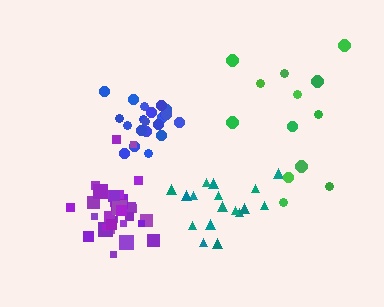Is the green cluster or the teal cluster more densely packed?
Teal.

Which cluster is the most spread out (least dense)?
Green.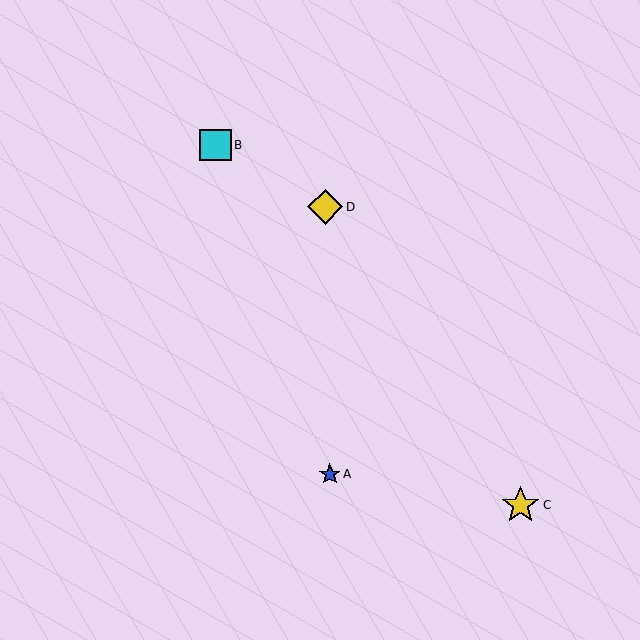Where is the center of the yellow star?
The center of the yellow star is at (521, 505).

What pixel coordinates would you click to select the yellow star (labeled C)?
Click at (521, 505) to select the yellow star C.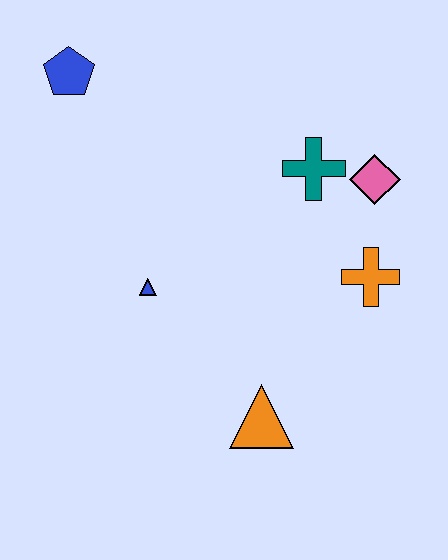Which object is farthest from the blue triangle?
The pink diamond is farthest from the blue triangle.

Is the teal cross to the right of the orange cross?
No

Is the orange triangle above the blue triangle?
No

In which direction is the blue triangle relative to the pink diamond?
The blue triangle is to the left of the pink diamond.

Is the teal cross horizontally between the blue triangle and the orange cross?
Yes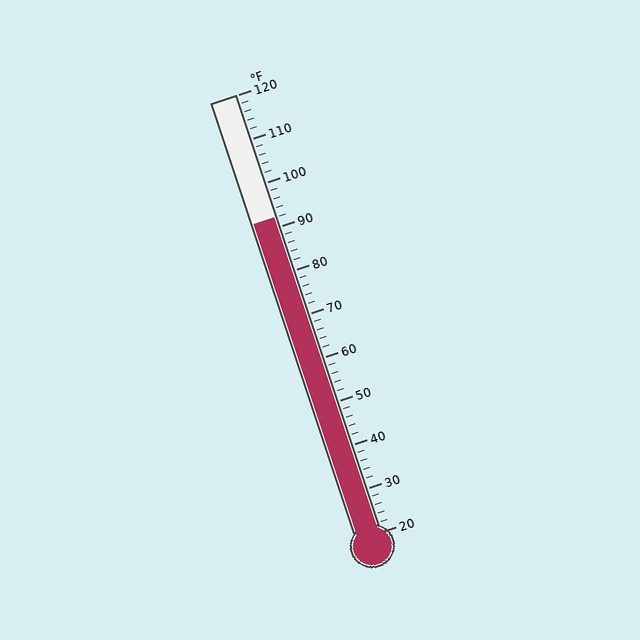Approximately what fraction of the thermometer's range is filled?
The thermometer is filled to approximately 70% of its range.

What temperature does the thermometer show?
The thermometer shows approximately 92°F.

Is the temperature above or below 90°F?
The temperature is above 90°F.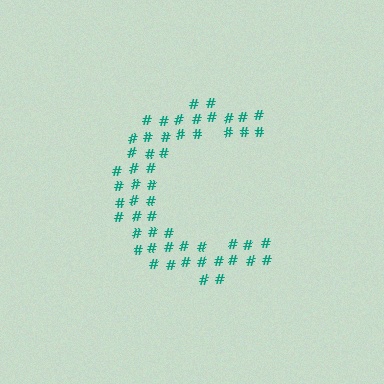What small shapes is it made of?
It is made of small hash symbols.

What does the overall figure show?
The overall figure shows the letter C.